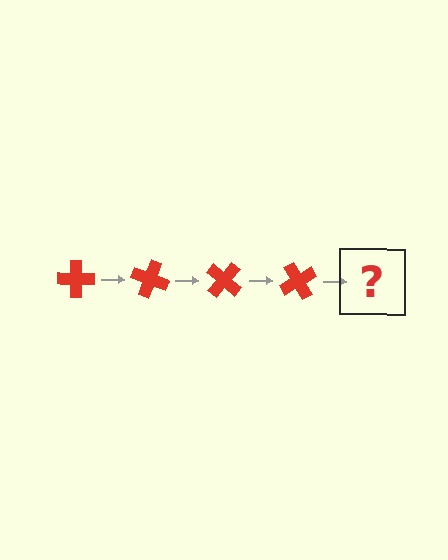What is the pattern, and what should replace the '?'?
The pattern is that the cross rotates 20 degrees each step. The '?' should be a red cross rotated 80 degrees.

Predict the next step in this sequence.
The next step is a red cross rotated 80 degrees.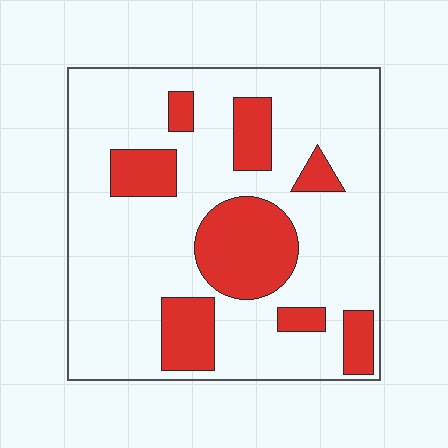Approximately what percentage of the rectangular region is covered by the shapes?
Approximately 25%.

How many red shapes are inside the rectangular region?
8.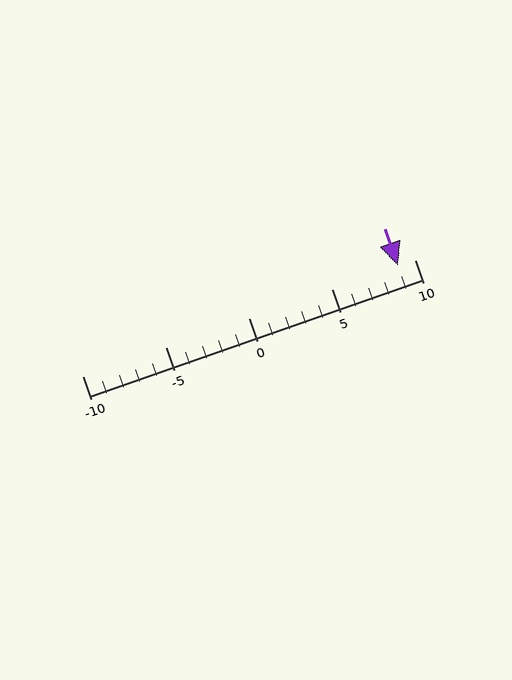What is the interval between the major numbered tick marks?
The major tick marks are spaced 5 units apart.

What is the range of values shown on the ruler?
The ruler shows values from -10 to 10.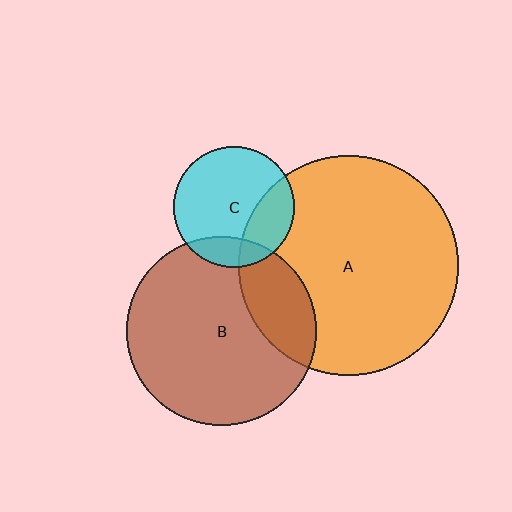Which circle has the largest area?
Circle A (orange).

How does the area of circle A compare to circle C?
Approximately 3.3 times.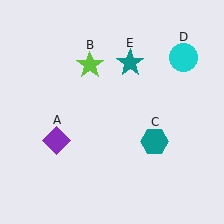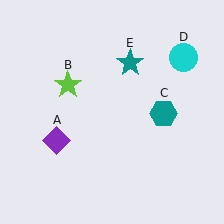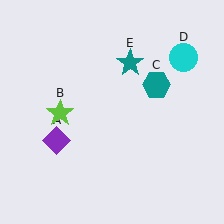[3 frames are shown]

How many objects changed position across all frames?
2 objects changed position: lime star (object B), teal hexagon (object C).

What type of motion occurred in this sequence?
The lime star (object B), teal hexagon (object C) rotated counterclockwise around the center of the scene.